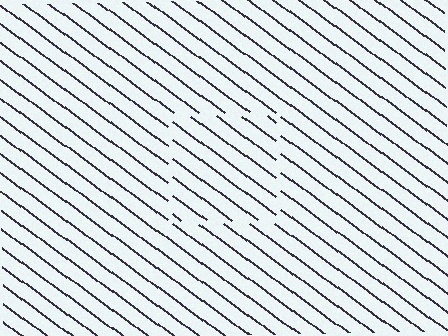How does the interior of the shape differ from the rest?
The interior of the shape contains the same grating, shifted by half a period — the contour is defined by the phase discontinuity where line-ends from the inner and outer gratings abut.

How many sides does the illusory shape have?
4 sides — the line-ends trace a square.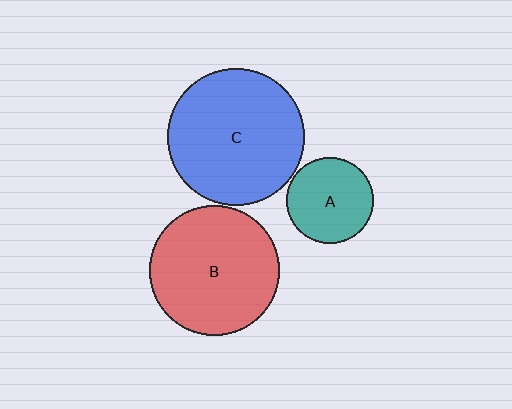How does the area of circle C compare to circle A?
Approximately 2.5 times.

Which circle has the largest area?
Circle C (blue).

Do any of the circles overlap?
No, none of the circles overlap.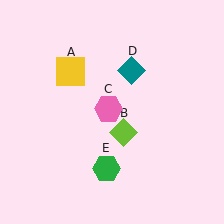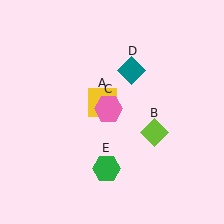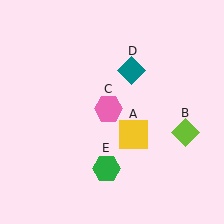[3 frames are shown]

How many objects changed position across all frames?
2 objects changed position: yellow square (object A), lime diamond (object B).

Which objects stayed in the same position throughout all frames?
Pink hexagon (object C) and teal diamond (object D) and green hexagon (object E) remained stationary.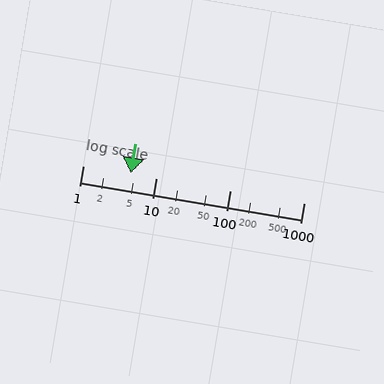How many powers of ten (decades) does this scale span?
The scale spans 3 decades, from 1 to 1000.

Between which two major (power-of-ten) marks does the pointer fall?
The pointer is between 1 and 10.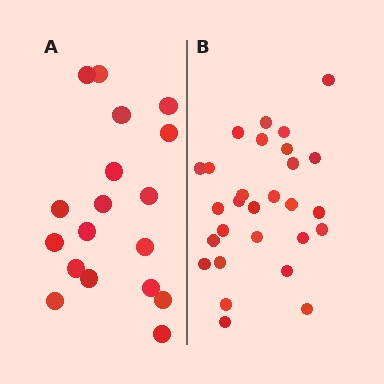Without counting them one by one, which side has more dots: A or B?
Region B (the right region) has more dots.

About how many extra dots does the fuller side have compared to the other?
Region B has roughly 10 or so more dots than region A.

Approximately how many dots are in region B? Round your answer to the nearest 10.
About 30 dots. (The exact count is 28, which rounds to 30.)